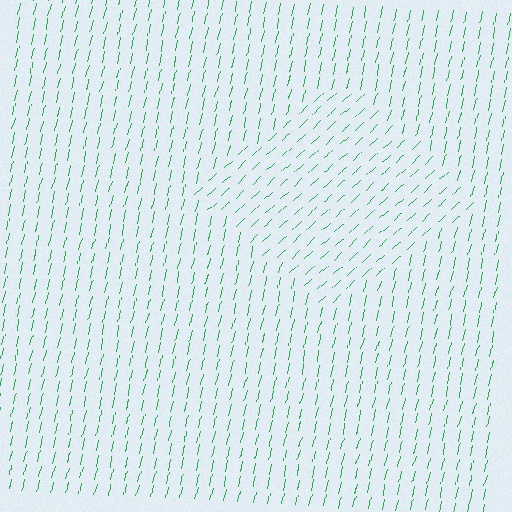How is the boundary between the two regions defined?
The boundary is defined purely by a change in line orientation (approximately 33 degrees difference). All lines are the same color and thickness.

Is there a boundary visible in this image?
Yes, there is a texture boundary formed by a change in line orientation.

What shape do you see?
I see a diamond.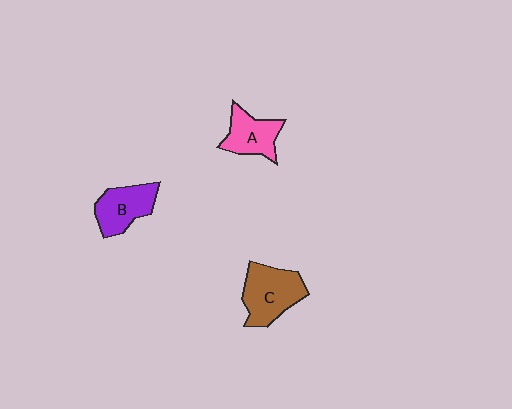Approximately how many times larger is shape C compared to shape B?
Approximately 1.3 times.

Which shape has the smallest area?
Shape A (pink).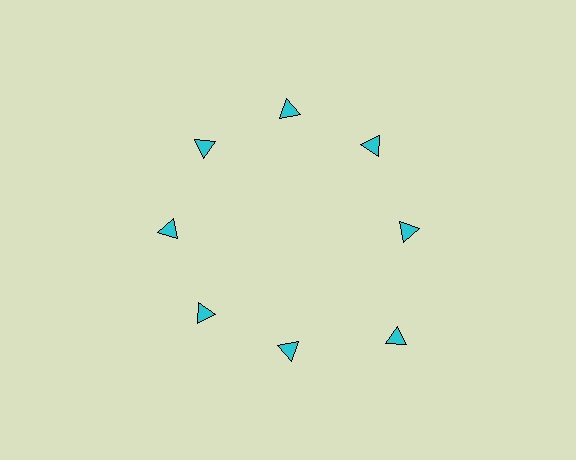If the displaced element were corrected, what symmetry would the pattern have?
It would have 8-fold rotational symmetry — the pattern would map onto itself every 45 degrees.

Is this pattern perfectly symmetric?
No. The 8 cyan triangles are arranged in a ring, but one element near the 4 o'clock position is pushed outward from the center, breaking the 8-fold rotational symmetry.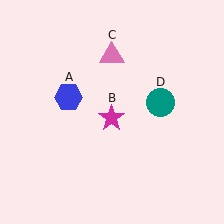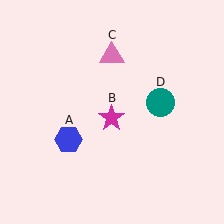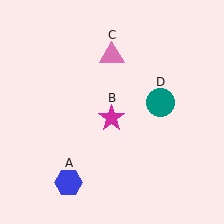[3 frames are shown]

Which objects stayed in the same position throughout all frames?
Magenta star (object B) and pink triangle (object C) and teal circle (object D) remained stationary.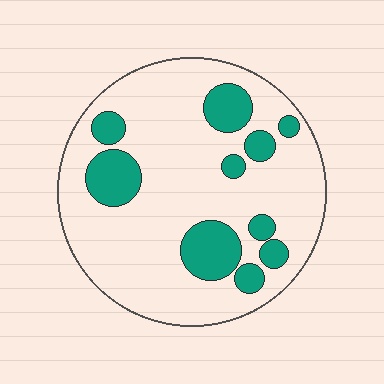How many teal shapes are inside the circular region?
10.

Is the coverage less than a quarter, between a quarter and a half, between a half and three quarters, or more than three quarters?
Less than a quarter.